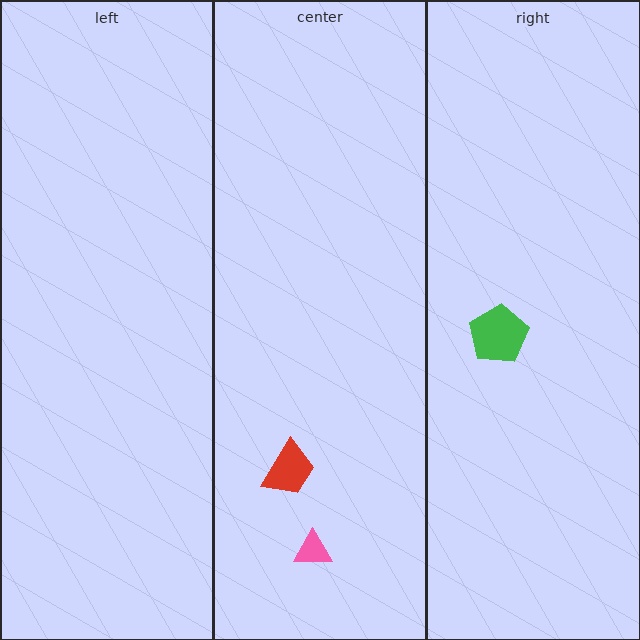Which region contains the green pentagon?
The right region.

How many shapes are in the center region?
2.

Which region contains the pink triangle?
The center region.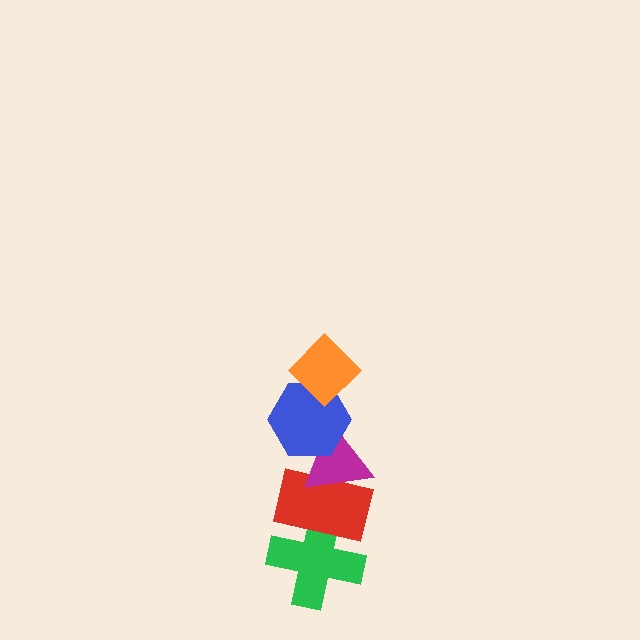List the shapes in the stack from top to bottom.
From top to bottom: the orange diamond, the blue hexagon, the magenta triangle, the red rectangle, the green cross.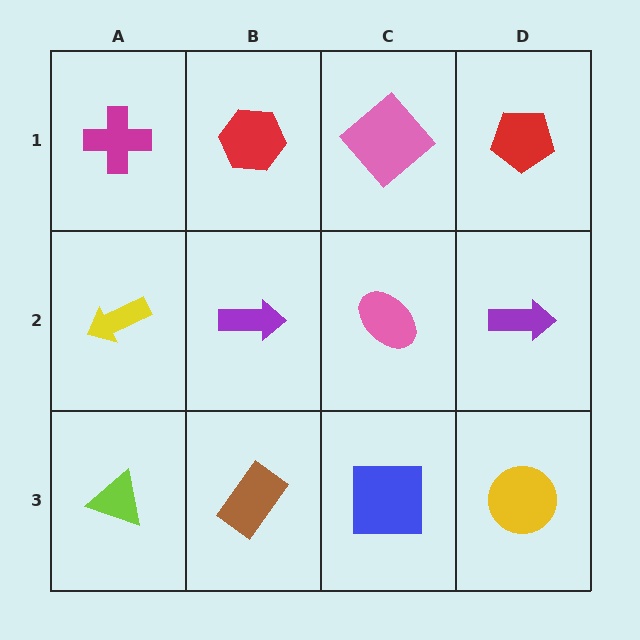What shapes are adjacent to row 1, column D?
A purple arrow (row 2, column D), a pink diamond (row 1, column C).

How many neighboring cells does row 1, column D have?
2.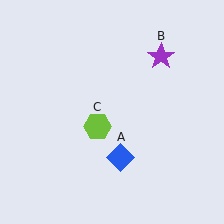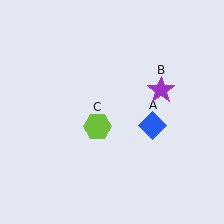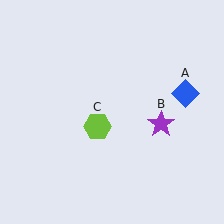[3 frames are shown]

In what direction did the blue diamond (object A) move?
The blue diamond (object A) moved up and to the right.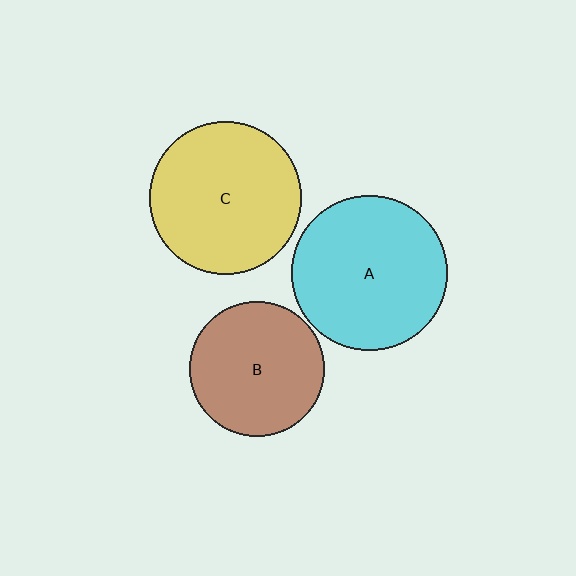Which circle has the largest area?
Circle A (cyan).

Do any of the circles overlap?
No, none of the circles overlap.